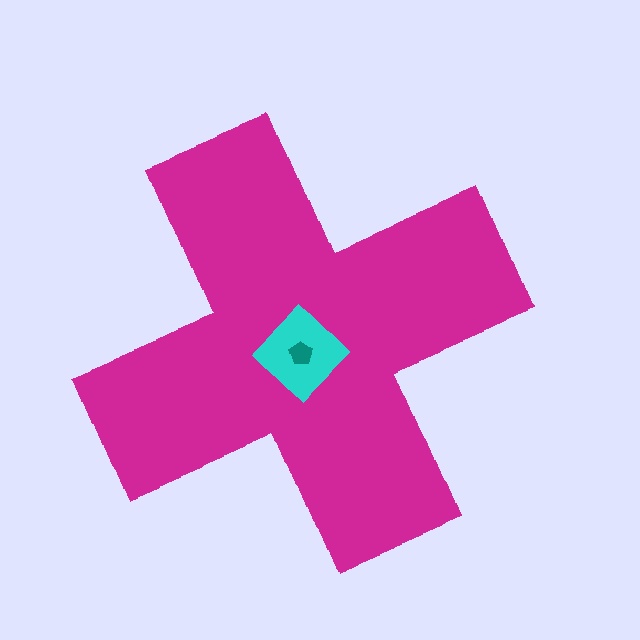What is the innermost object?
The teal pentagon.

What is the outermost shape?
The magenta cross.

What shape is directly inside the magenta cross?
The cyan diamond.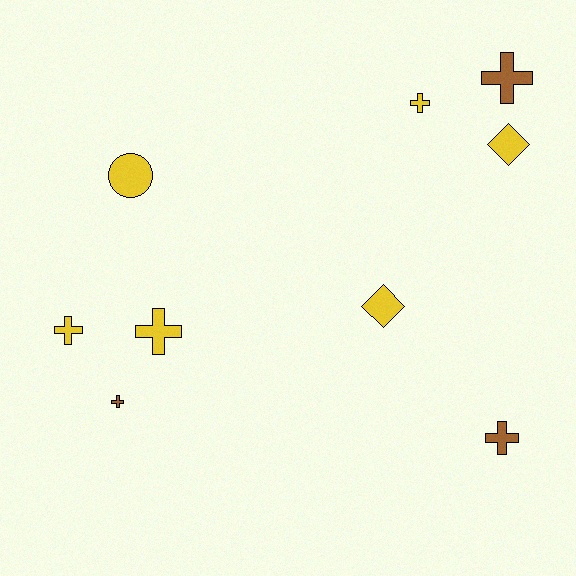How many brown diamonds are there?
There are no brown diamonds.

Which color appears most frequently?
Yellow, with 6 objects.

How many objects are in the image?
There are 9 objects.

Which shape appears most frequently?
Cross, with 6 objects.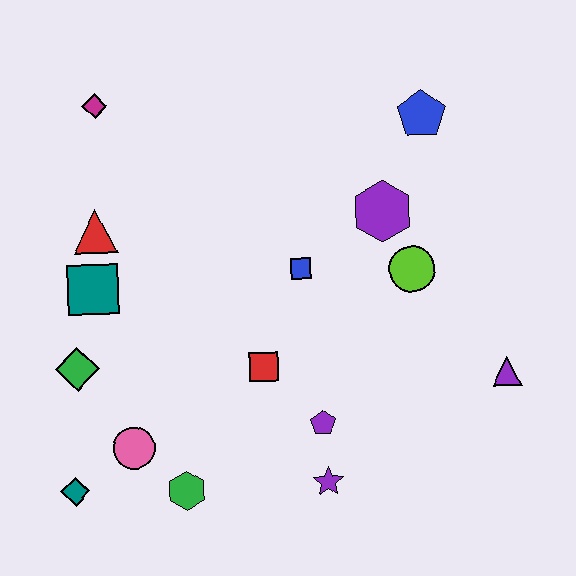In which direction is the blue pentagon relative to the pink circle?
The blue pentagon is above the pink circle.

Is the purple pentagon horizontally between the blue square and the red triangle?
No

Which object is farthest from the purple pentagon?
The magenta diamond is farthest from the purple pentagon.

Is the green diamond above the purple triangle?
Yes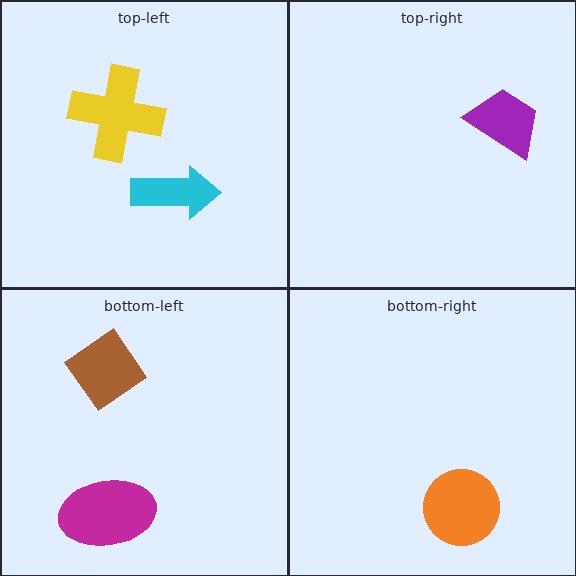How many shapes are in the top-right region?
1.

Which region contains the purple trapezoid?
The top-right region.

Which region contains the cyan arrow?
The top-left region.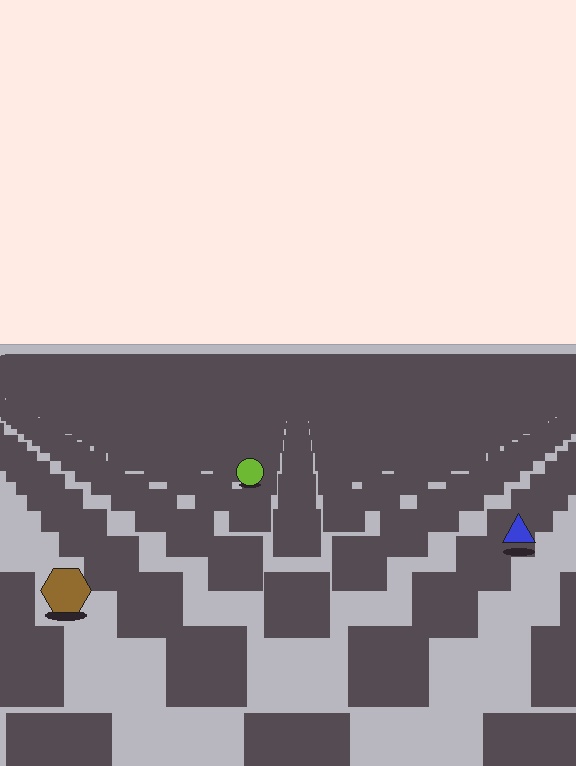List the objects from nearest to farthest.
From nearest to farthest: the brown hexagon, the blue triangle, the lime circle.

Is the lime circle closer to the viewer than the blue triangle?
No. The blue triangle is closer — you can tell from the texture gradient: the ground texture is coarser near it.